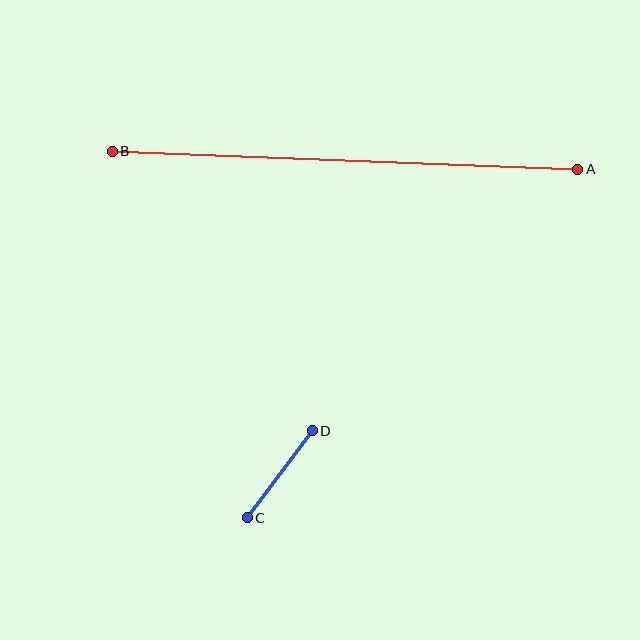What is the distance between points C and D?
The distance is approximately 108 pixels.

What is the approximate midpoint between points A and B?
The midpoint is at approximately (345, 160) pixels.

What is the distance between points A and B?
The distance is approximately 466 pixels.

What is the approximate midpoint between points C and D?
The midpoint is at approximately (280, 474) pixels.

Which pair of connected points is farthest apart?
Points A and B are farthest apart.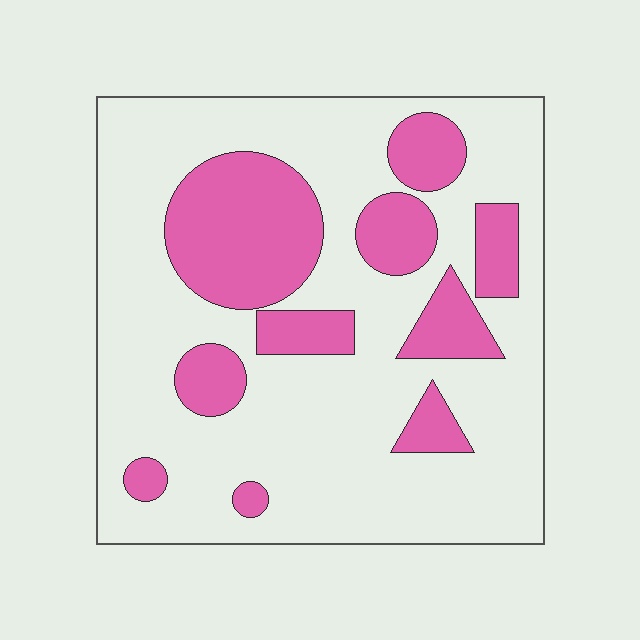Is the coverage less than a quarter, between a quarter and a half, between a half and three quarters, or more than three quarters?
Between a quarter and a half.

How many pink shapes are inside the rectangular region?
10.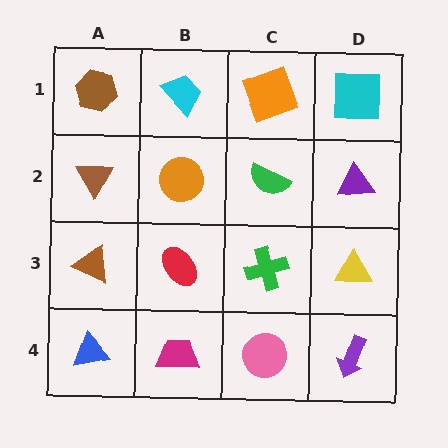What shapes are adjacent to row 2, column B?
A cyan trapezoid (row 1, column B), a red ellipse (row 3, column B), a brown triangle (row 2, column A), a green semicircle (row 2, column C).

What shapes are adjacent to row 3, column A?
A brown triangle (row 2, column A), a blue triangle (row 4, column A), a red ellipse (row 3, column B).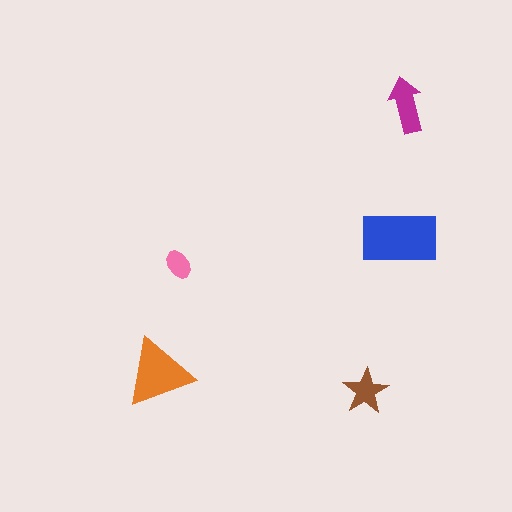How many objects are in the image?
There are 5 objects in the image.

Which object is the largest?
The blue rectangle.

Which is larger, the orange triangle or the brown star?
The orange triangle.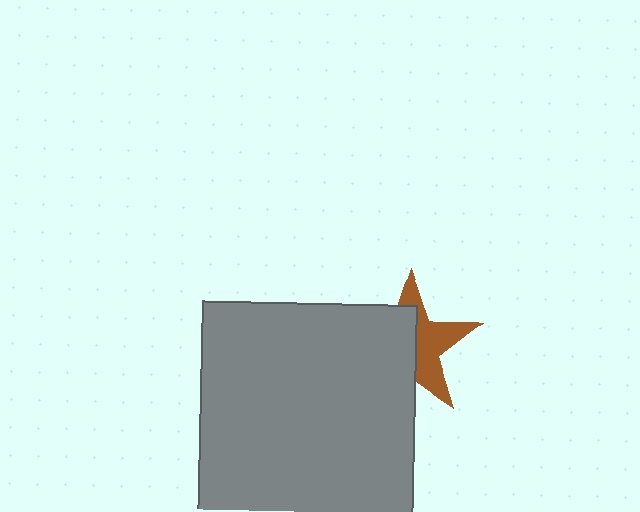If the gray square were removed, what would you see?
You would see the complete brown star.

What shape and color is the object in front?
The object in front is a gray square.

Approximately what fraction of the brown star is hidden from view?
Roughly 55% of the brown star is hidden behind the gray square.